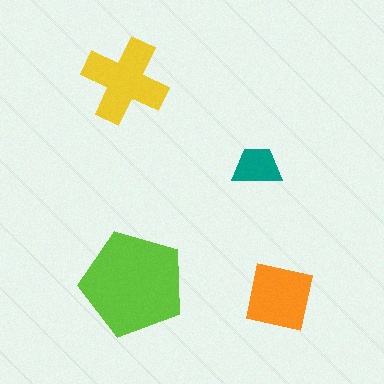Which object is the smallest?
The teal trapezoid.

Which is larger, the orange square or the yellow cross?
The yellow cross.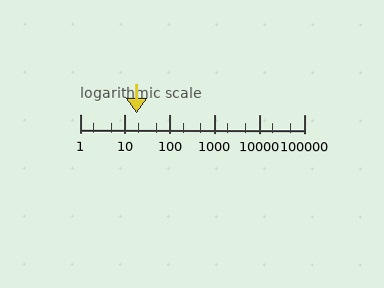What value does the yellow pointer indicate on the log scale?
The pointer indicates approximately 18.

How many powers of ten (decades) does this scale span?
The scale spans 5 decades, from 1 to 100000.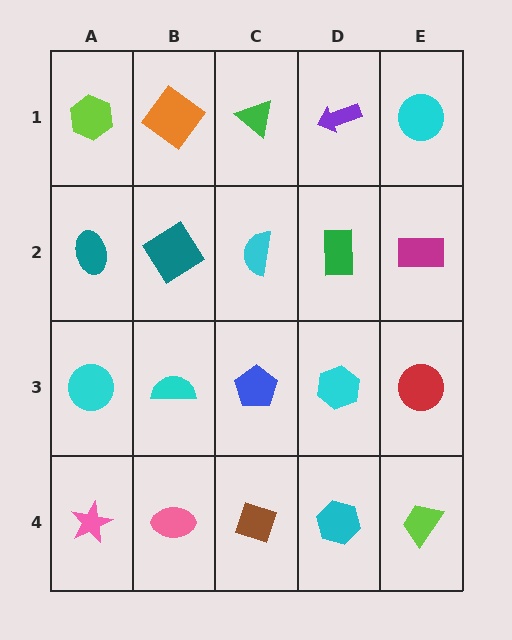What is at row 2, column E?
A magenta rectangle.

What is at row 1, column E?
A cyan circle.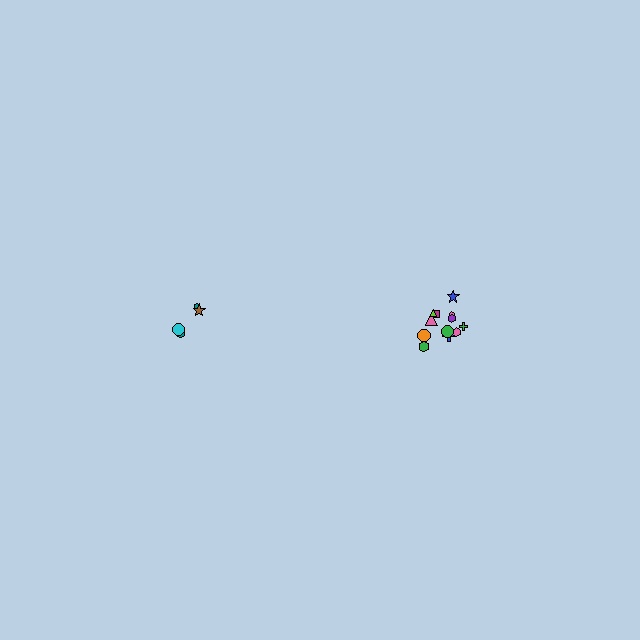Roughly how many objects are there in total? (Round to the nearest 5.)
Roughly 15 objects in total.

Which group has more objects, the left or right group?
The right group.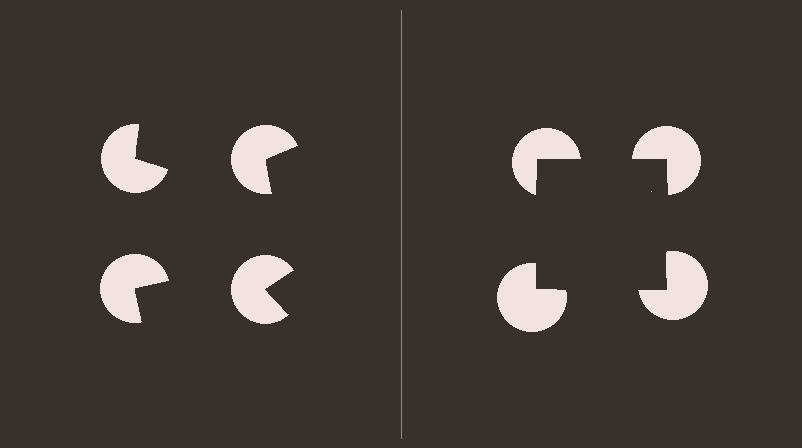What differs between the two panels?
The pac-man discs are positioned identically on both sides; only the wedge orientations differ. On the right they align to a square; on the left they are misaligned.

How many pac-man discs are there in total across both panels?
8 — 4 on each side.